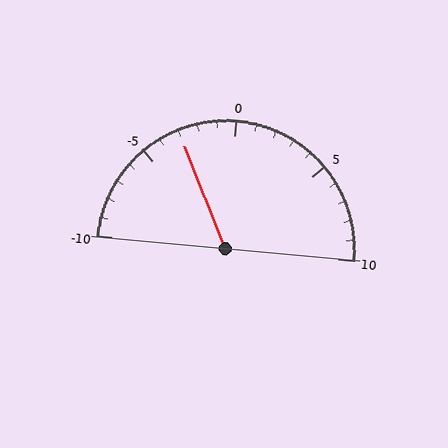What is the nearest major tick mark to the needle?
The nearest major tick mark is -5.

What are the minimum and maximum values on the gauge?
The gauge ranges from -10 to 10.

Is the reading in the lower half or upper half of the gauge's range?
The reading is in the lower half of the range (-10 to 10).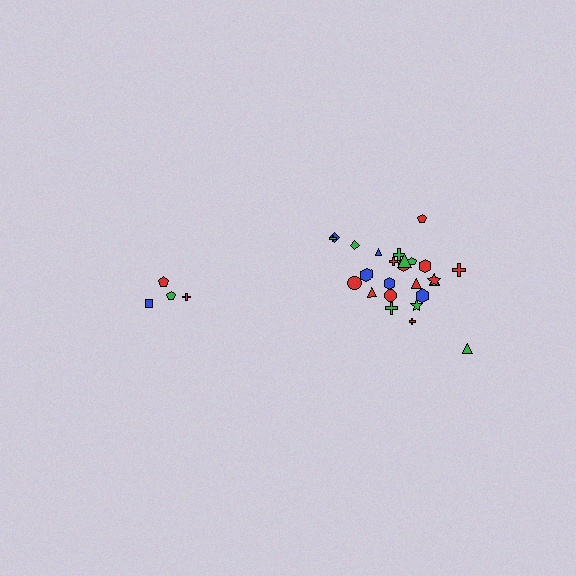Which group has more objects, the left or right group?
The right group.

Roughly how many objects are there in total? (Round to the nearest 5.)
Roughly 30 objects in total.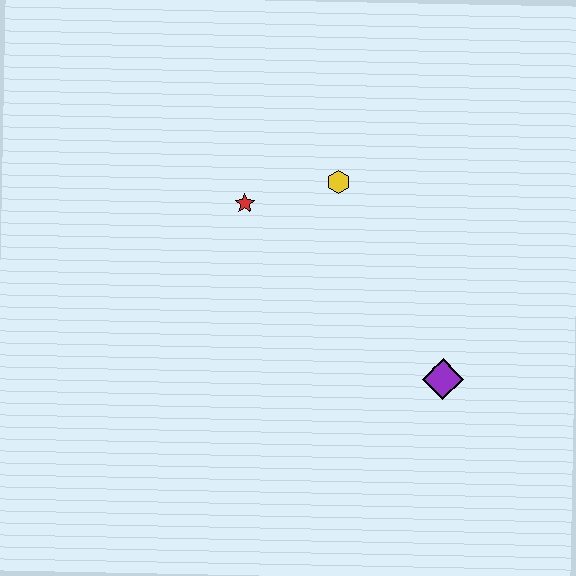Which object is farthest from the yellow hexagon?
The purple diamond is farthest from the yellow hexagon.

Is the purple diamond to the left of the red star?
No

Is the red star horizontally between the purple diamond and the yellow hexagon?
No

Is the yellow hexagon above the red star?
Yes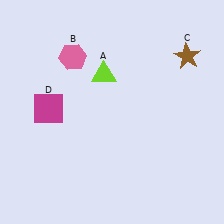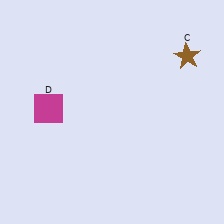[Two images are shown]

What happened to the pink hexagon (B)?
The pink hexagon (B) was removed in Image 2. It was in the top-left area of Image 1.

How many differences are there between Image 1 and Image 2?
There are 2 differences between the two images.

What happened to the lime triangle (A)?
The lime triangle (A) was removed in Image 2. It was in the top-left area of Image 1.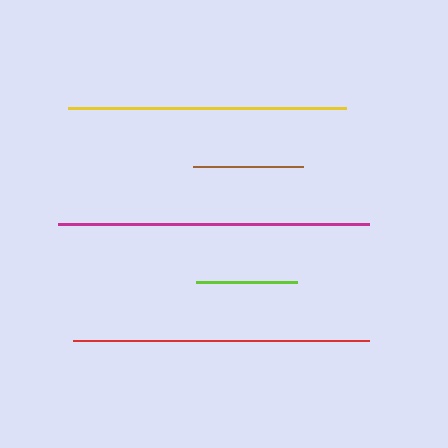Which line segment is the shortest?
The lime line is the shortest at approximately 101 pixels.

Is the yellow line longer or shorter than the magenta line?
The magenta line is longer than the yellow line.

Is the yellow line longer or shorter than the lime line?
The yellow line is longer than the lime line.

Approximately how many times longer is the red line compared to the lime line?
The red line is approximately 2.9 times the length of the lime line.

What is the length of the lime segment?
The lime segment is approximately 101 pixels long.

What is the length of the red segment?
The red segment is approximately 296 pixels long.